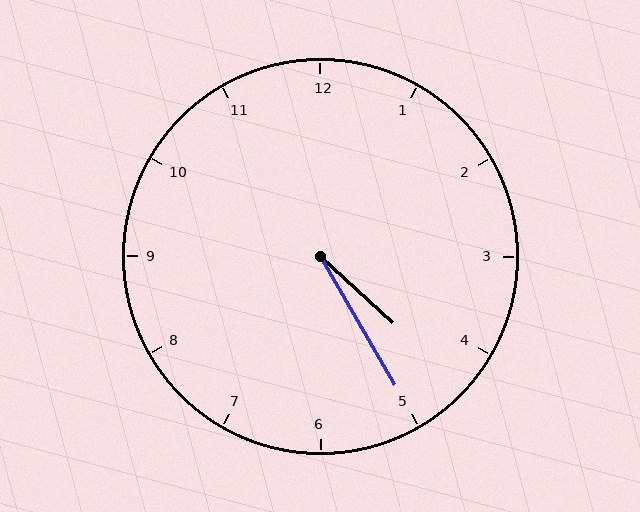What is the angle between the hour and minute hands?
Approximately 18 degrees.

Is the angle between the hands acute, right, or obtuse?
It is acute.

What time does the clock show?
4:25.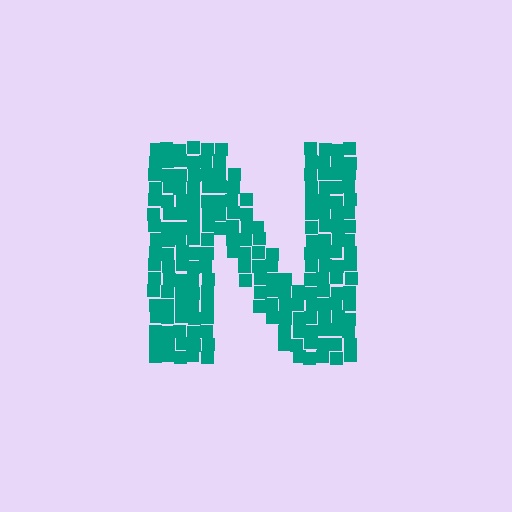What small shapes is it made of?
It is made of small squares.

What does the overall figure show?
The overall figure shows the letter N.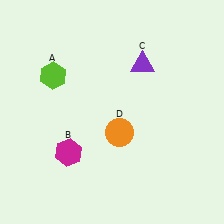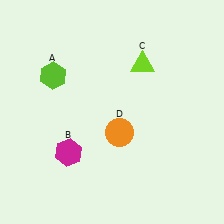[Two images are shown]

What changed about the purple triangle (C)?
In Image 1, C is purple. In Image 2, it changed to lime.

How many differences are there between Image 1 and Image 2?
There is 1 difference between the two images.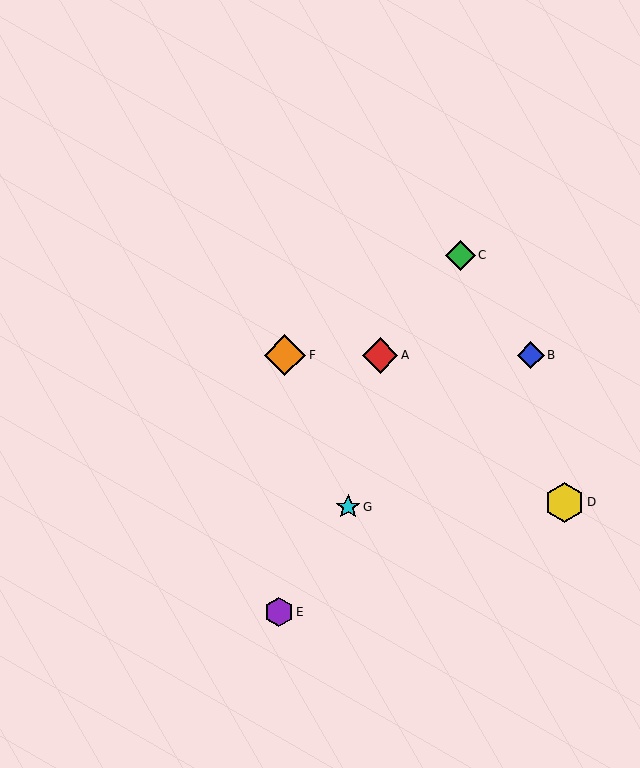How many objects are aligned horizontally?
3 objects (A, B, F) are aligned horizontally.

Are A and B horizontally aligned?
Yes, both are at y≈355.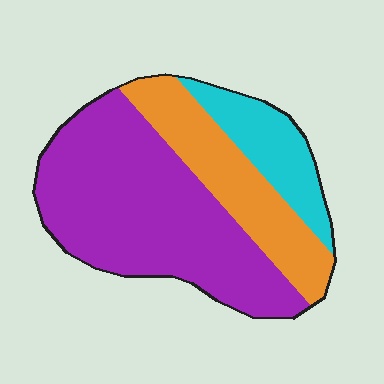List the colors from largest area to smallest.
From largest to smallest: purple, orange, cyan.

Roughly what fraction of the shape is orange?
Orange covers roughly 25% of the shape.